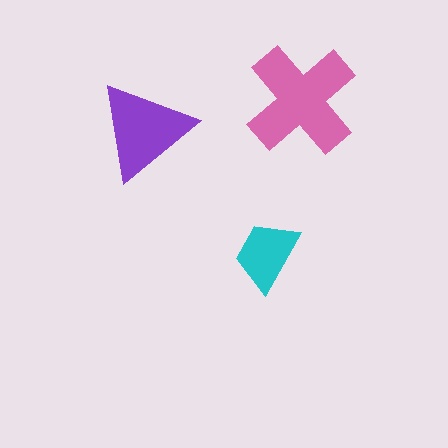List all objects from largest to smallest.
The pink cross, the purple triangle, the cyan trapezoid.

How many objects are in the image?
There are 3 objects in the image.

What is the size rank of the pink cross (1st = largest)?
1st.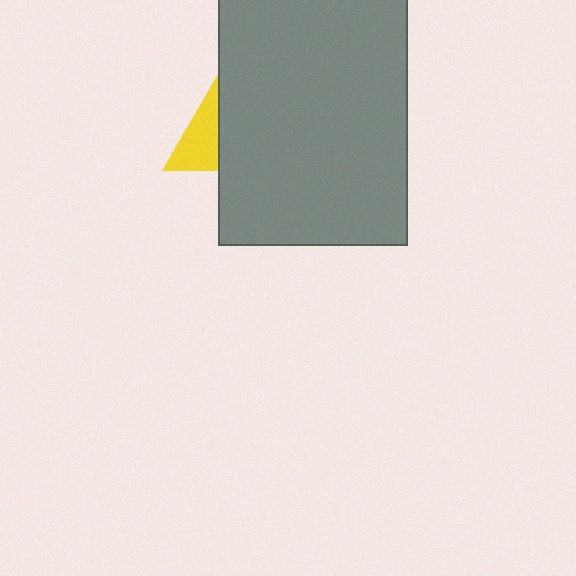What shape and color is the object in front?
The object in front is a gray rectangle.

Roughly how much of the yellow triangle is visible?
A small part of it is visible (roughly 41%).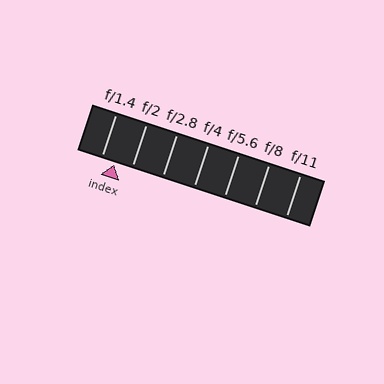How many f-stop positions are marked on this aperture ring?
There are 7 f-stop positions marked.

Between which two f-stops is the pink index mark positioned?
The index mark is between f/1.4 and f/2.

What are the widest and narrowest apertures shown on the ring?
The widest aperture shown is f/1.4 and the narrowest is f/11.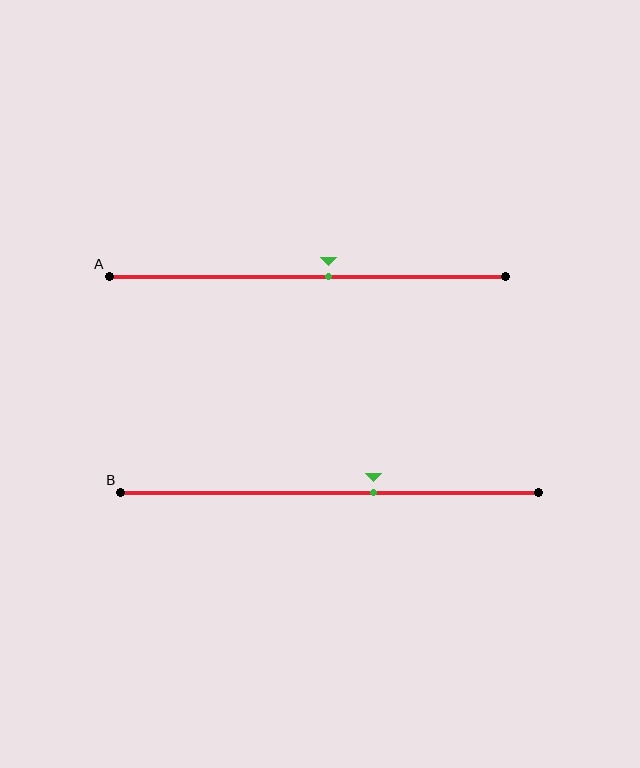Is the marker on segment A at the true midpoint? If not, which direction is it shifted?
No, the marker on segment A is shifted to the right by about 5% of the segment length.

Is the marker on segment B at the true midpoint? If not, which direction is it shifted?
No, the marker on segment B is shifted to the right by about 11% of the segment length.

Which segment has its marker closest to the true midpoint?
Segment A has its marker closest to the true midpoint.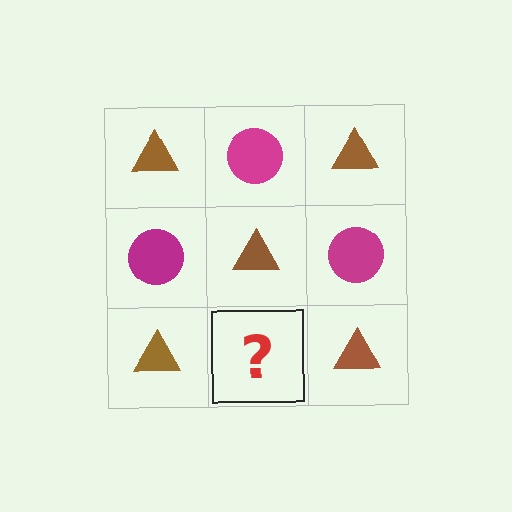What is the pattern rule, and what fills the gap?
The rule is that it alternates brown triangle and magenta circle in a checkerboard pattern. The gap should be filled with a magenta circle.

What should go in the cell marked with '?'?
The missing cell should contain a magenta circle.